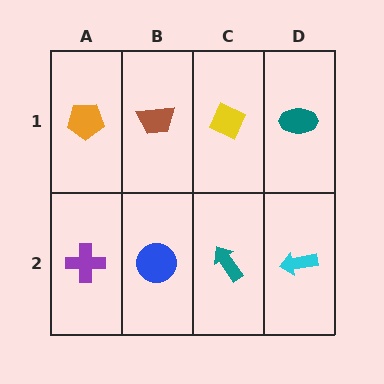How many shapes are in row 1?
4 shapes.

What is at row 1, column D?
A teal ellipse.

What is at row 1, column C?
A yellow diamond.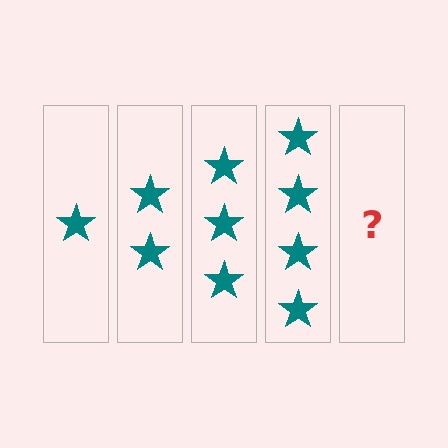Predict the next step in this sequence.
The next step is 5 stars.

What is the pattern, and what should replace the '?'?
The pattern is that each step adds one more star. The '?' should be 5 stars.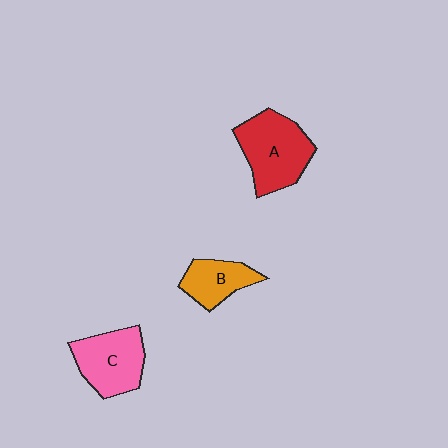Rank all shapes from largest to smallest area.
From largest to smallest: A (red), C (pink), B (orange).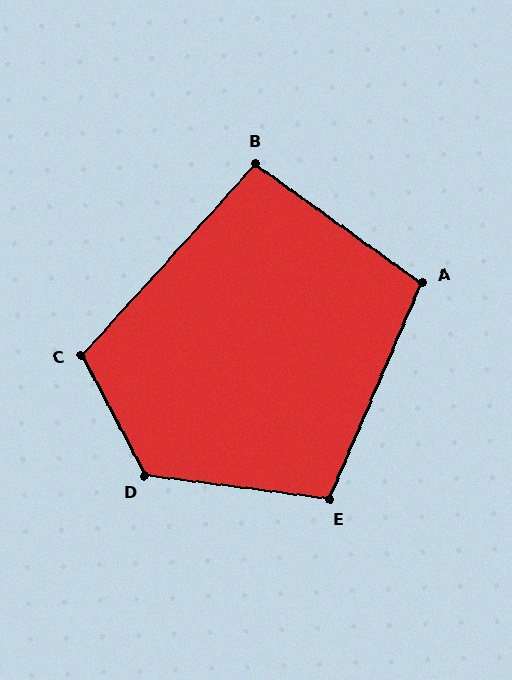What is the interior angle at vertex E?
Approximately 106 degrees (obtuse).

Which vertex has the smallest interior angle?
B, at approximately 97 degrees.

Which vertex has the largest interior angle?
D, at approximately 125 degrees.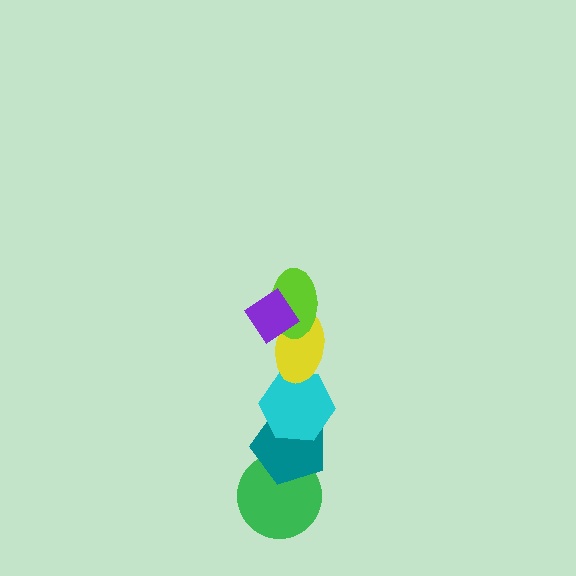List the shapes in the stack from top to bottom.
From top to bottom: the purple diamond, the lime ellipse, the yellow ellipse, the cyan hexagon, the teal pentagon, the green circle.